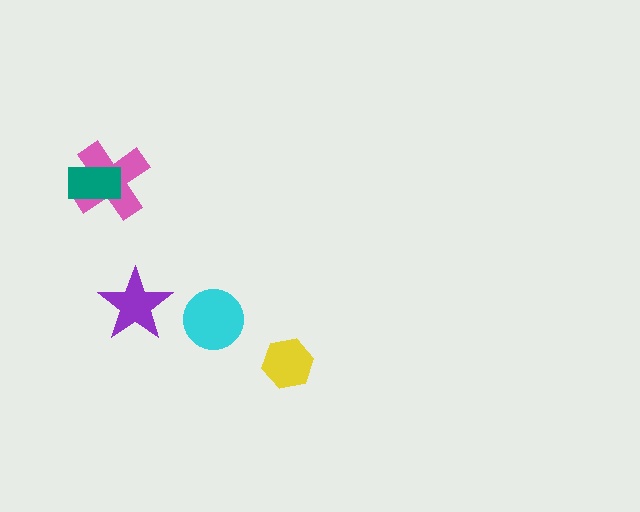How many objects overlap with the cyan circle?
0 objects overlap with the cyan circle.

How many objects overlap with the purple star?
0 objects overlap with the purple star.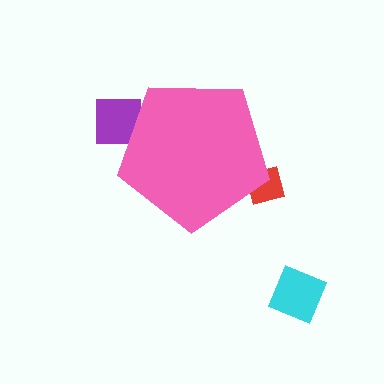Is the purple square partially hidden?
Yes, the purple square is partially hidden behind the pink pentagon.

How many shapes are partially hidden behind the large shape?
2 shapes are partially hidden.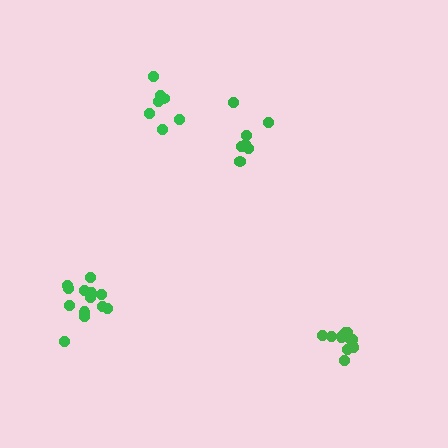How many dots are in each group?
Group 1: 7 dots, Group 2: 11 dots, Group 3: 13 dots, Group 4: 7 dots (38 total).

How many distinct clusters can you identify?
There are 4 distinct clusters.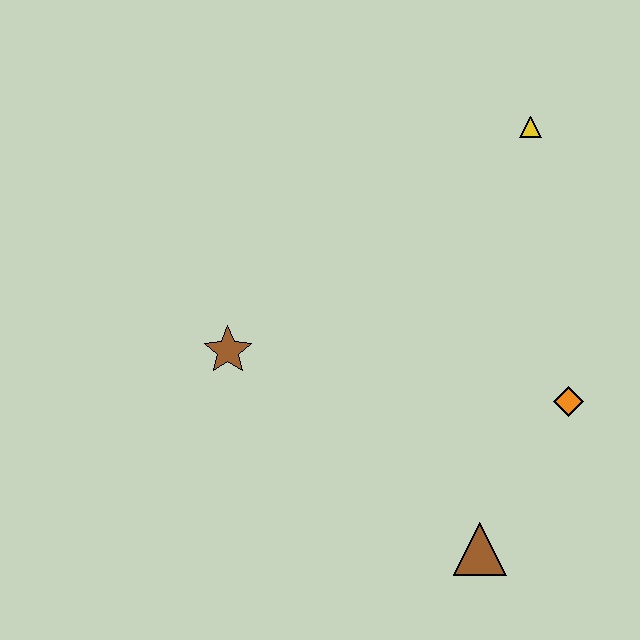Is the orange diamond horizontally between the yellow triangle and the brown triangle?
No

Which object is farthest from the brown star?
The yellow triangle is farthest from the brown star.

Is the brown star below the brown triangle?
No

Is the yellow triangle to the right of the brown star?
Yes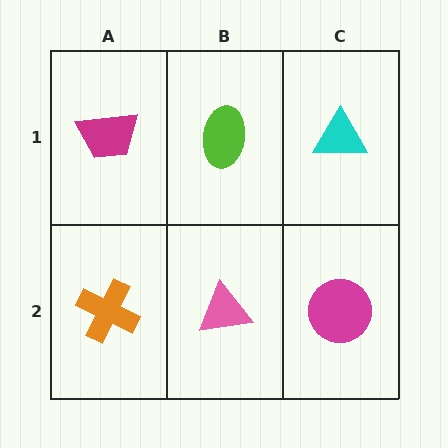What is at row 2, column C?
A magenta circle.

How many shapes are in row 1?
3 shapes.